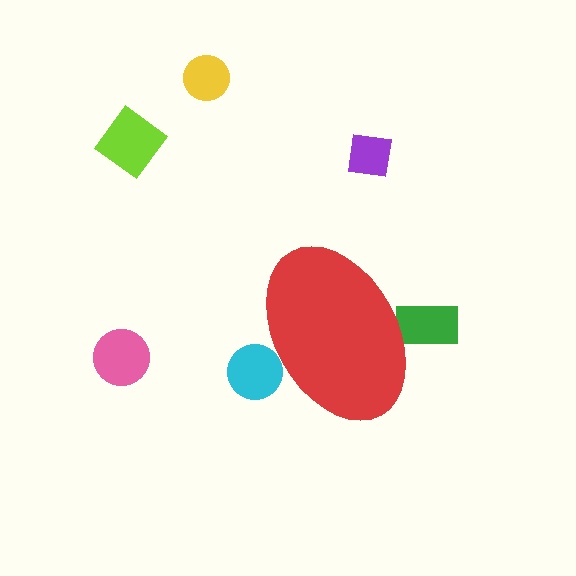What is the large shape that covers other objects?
A red ellipse.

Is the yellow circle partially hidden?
No, the yellow circle is fully visible.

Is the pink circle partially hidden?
No, the pink circle is fully visible.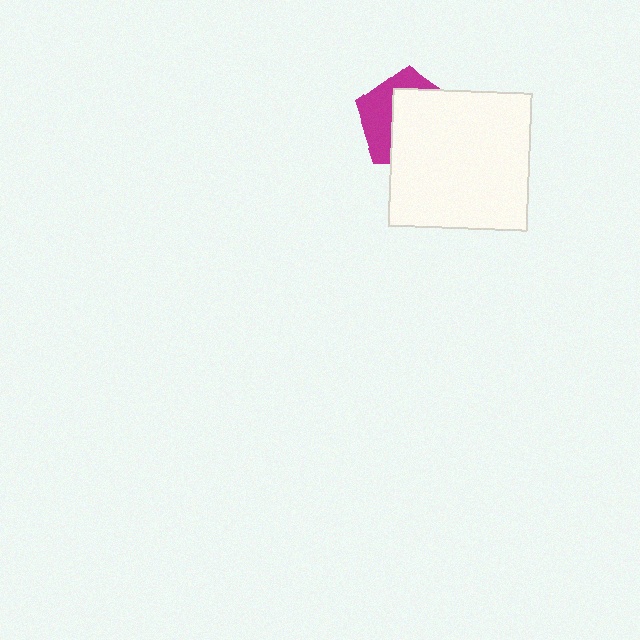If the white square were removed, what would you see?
You would see the complete magenta pentagon.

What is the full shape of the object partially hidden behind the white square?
The partially hidden object is a magenta pentagon.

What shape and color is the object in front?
The object in front is a white square.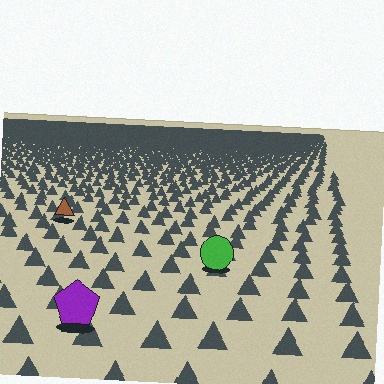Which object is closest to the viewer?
The purple pentagon is closest. The texture marks near it are larger and more spread out.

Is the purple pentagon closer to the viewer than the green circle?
Yes. The purple pentagon is closer — you can tell from the texture gradient: the ground texture is coarser near it.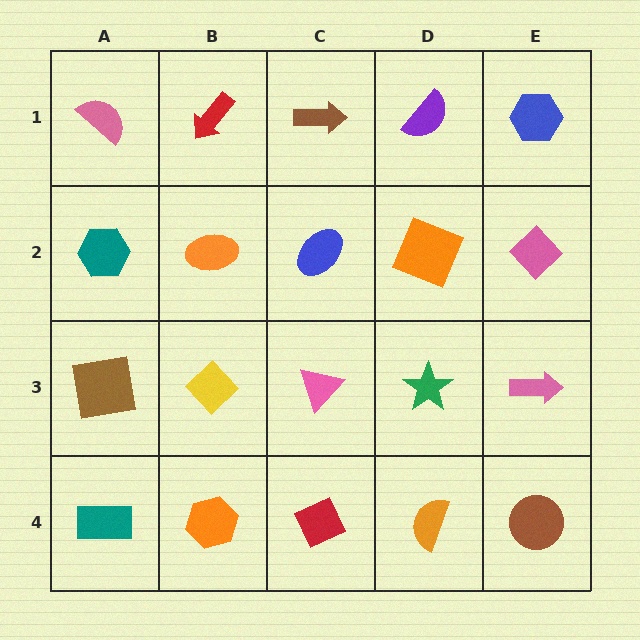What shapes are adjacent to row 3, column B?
An orange ellipse (row 2, column B), an orange hexagon (row 4, column B), a brown square (row 3, column A), a pink triangle (row 3, column C).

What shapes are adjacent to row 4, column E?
A pink arrow (row 3, column E), an orange semicircle (row 4, column D).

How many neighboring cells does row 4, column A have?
2.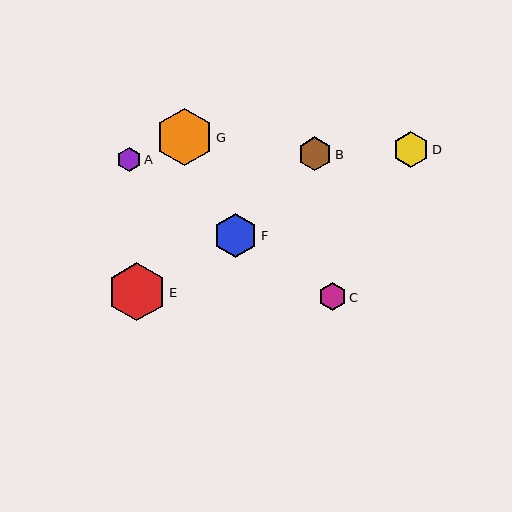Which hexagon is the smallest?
Hexagon A is the smallest with a size of approximately 24 pixels.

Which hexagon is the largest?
Hexagon E is the largest with a size of approximately 58 pixels.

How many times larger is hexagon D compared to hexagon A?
Hexagon D is approximately 1.5 times the size of hexagon A.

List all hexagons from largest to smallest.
From largest to smallest: E, G, F, D, B, C, A.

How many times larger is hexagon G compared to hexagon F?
Hexagon G is approximately 1.3 times the size of hexagon F.